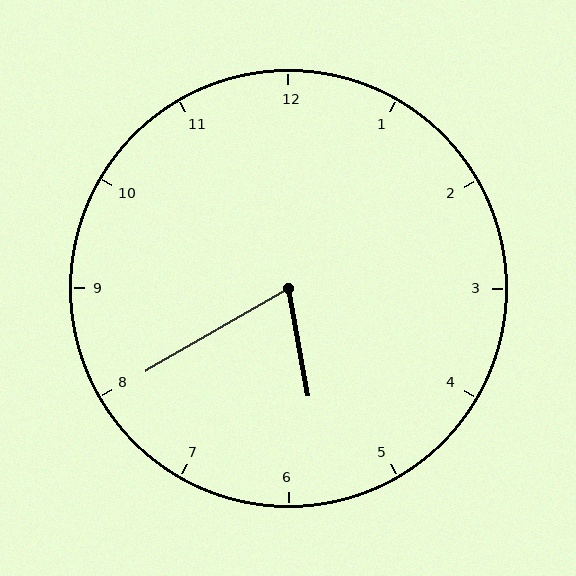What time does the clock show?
5:40.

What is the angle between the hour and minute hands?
Approximately 70 degrees.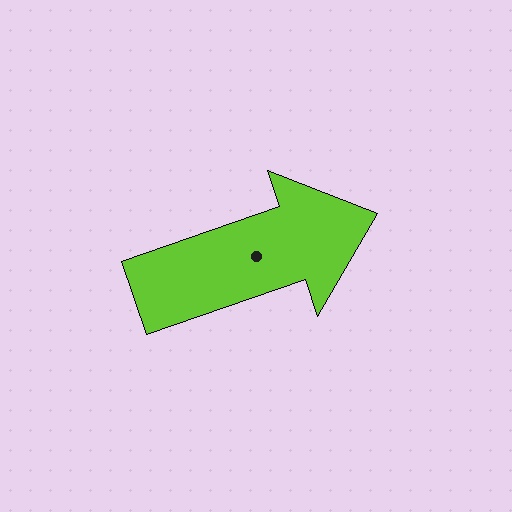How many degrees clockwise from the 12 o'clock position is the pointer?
Approximately 71 degrees.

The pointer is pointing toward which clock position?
Roughly 2 o'clock.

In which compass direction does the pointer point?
East.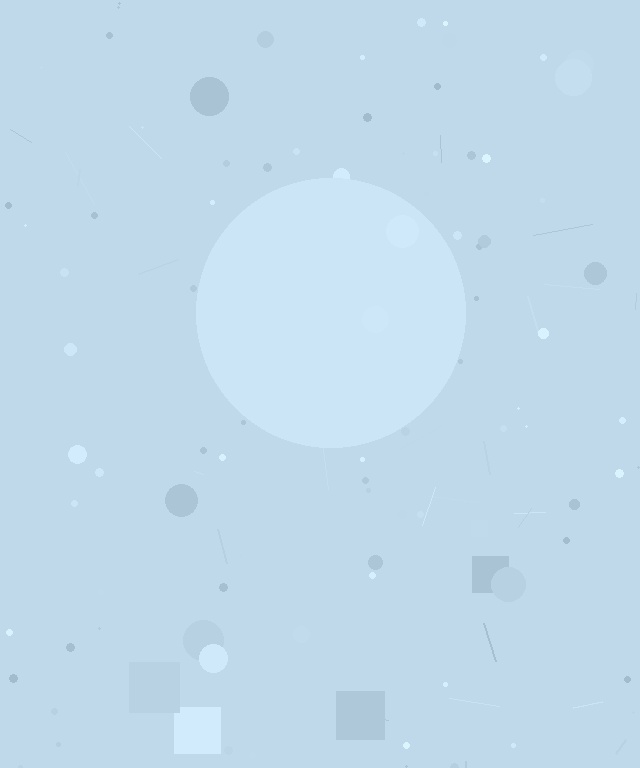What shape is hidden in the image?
A circle is hidden in the image.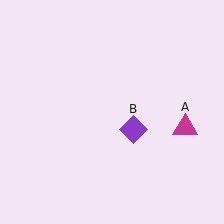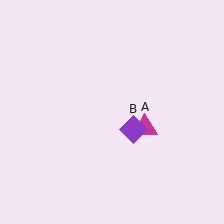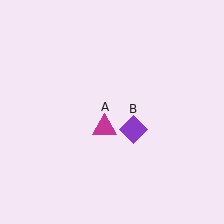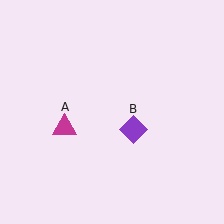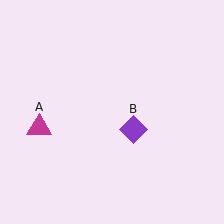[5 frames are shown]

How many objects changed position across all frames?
1 object changed position: magenta triangle (object A).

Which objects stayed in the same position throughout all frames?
Purple diamond (object B) remained stationary.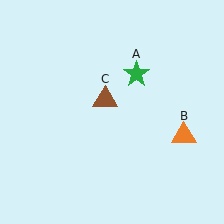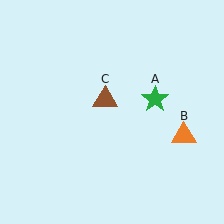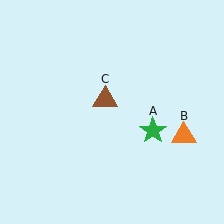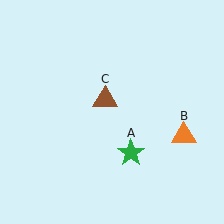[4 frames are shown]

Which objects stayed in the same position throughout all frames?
Orange triangle (object B) and brown triangle (object C) remained stationary.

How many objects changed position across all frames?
1 object changed position: green star (object A).